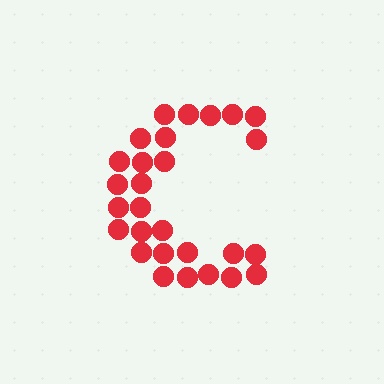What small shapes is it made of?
It is made of small circles.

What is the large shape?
The large shape is the letter C.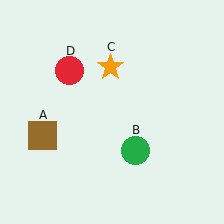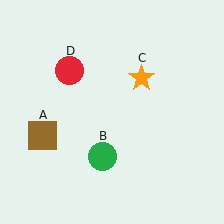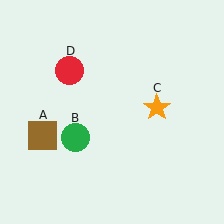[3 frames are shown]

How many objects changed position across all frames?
2 objects changed position: green circle (object B), orange star (object C).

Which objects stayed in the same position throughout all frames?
Brown square (object A) and red circle (object D) remained stationary.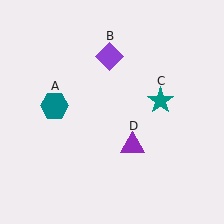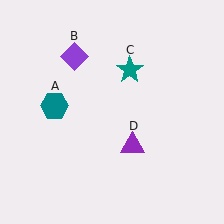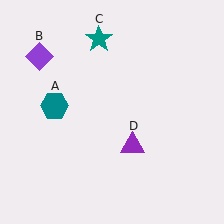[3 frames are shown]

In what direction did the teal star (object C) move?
The teal star (object C) moved up and to the left.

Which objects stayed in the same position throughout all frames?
Teal hexagon (object A) and purple triangle (object D) remained stationary.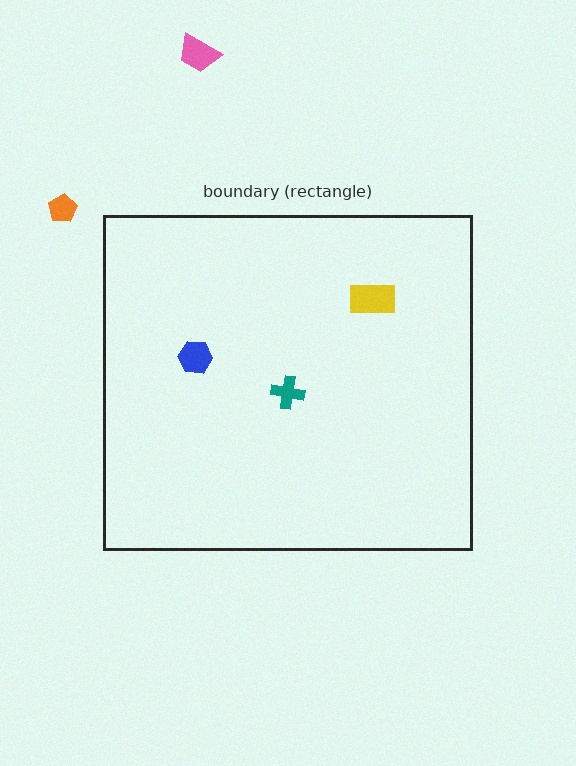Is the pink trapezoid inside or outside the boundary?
Outside.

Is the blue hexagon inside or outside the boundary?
Inside.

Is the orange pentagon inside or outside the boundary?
Outside.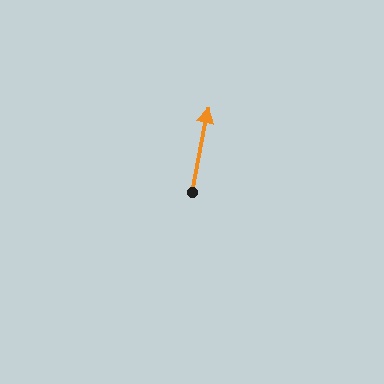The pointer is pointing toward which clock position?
Roughly 12 o'clock.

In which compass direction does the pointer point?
North.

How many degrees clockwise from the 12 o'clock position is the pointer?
Approximately 11 degrees.